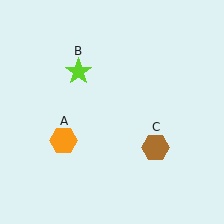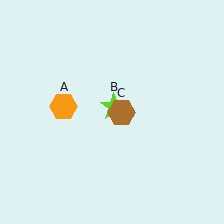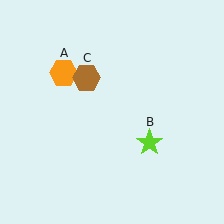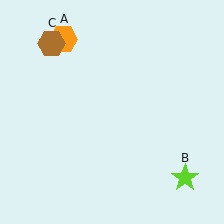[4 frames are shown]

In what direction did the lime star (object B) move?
The lime star (object B) moved down and to the right.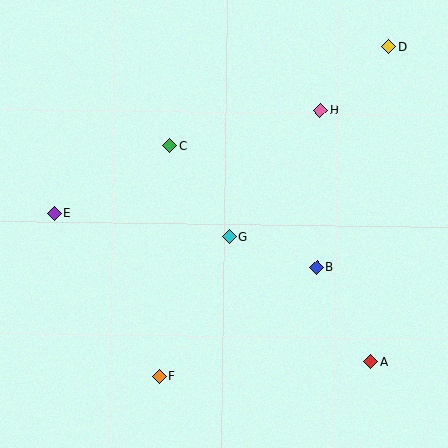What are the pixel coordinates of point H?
Point H is at (320, 111).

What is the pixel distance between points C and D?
The distance between C and D is 241 pixels.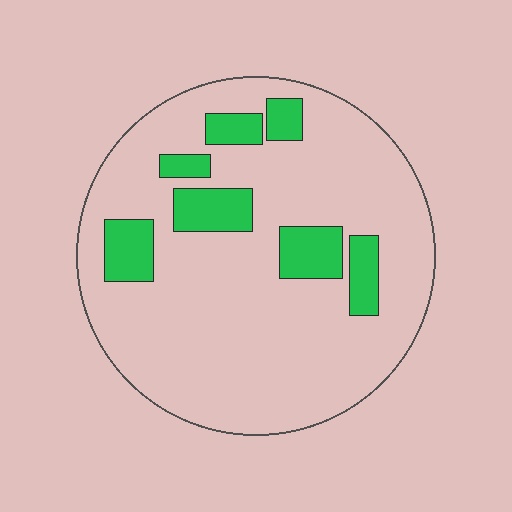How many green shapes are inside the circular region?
7.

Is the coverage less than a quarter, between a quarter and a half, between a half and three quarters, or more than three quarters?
Less than a quarter.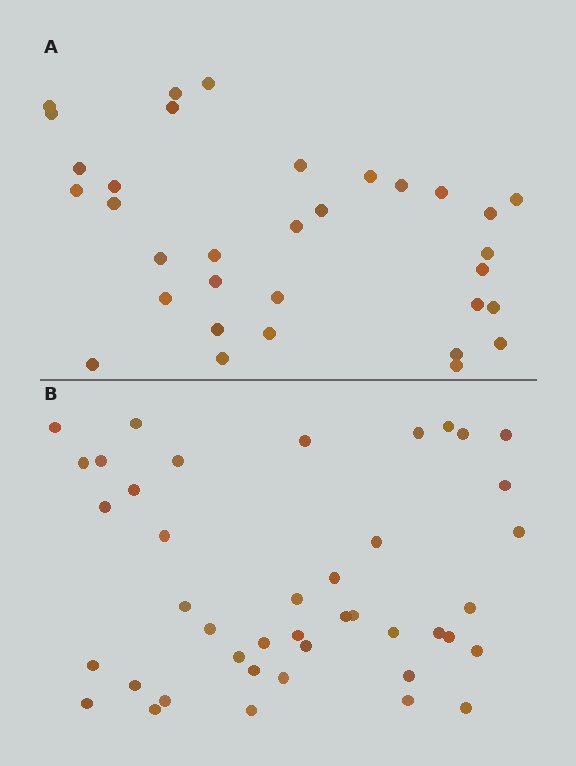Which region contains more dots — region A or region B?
Region B (the bottom region) has more dots.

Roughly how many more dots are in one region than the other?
Region B has roughly 8 or so more dots than region A.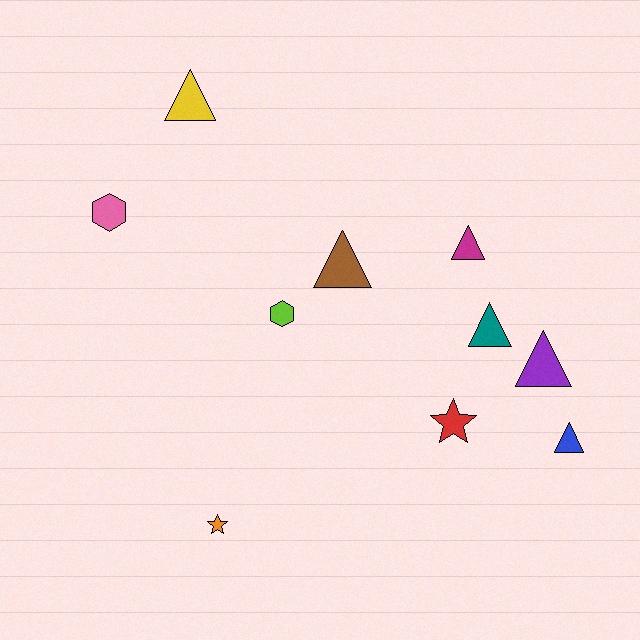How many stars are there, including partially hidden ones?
There are 2 stars.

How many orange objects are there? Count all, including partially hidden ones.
There is 1 orange object.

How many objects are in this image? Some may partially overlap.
There are 10 objects.